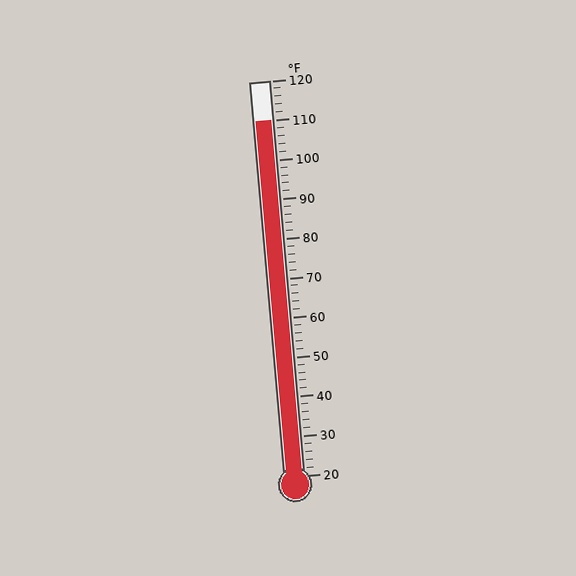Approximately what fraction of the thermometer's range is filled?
The thermometer is filled to approximately 90% of its range.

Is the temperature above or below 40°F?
The temperature is above 40°F.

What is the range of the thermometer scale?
The thermometer scale ranges from 20°F to 120°F.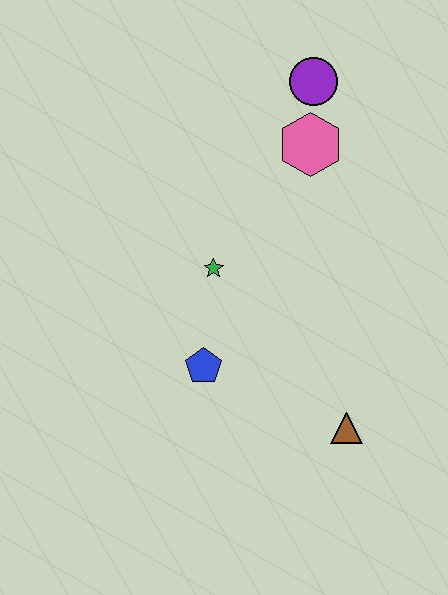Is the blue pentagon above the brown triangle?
Yes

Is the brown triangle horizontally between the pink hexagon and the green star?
No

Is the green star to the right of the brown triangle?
No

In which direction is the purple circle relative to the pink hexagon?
The purple circle is above the pink hexagon.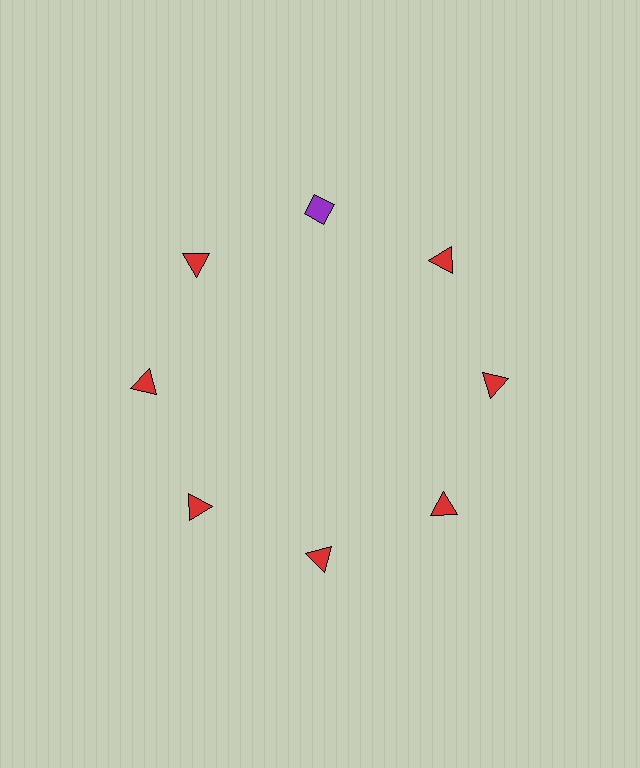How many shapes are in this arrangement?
There are 8 shapes arranged in a ring pattern.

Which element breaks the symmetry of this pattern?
The purple diamond at roughly the 12 o'clock position breaks the symmetry. All other shapes are red triangles.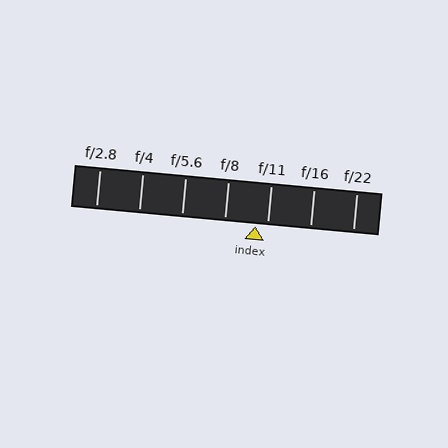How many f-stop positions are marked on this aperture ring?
There are 7 f-stop positions marked.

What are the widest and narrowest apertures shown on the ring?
The widest aperture shown is f/2.8 and the narrowest is f/22.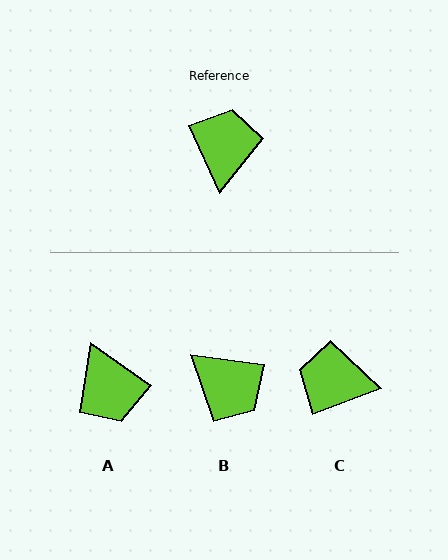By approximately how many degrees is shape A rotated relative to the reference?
Approximately 150 degrees clockwise.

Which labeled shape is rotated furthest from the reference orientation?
A, about 150 degrees away.